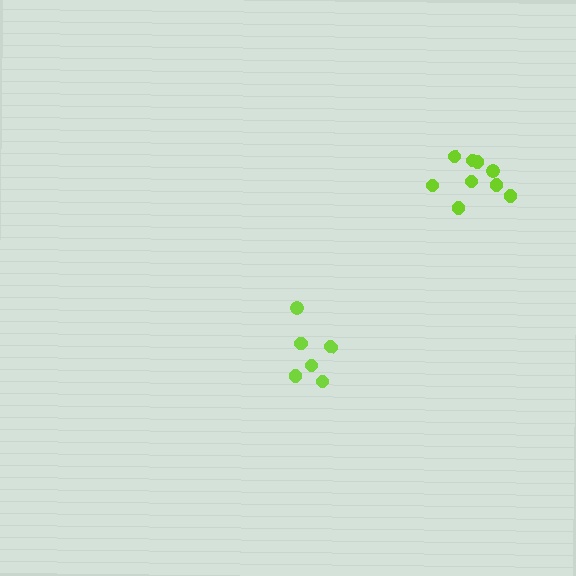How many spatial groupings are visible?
There are 2 spatial groupings.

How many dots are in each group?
Group 1: 9 dots, Group 2: 6 dots (15 total).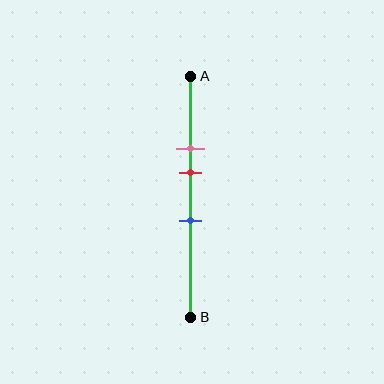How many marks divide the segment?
There are 3 marks dividing the segment.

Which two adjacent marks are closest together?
The pink and red marks are the closest adjacent pair.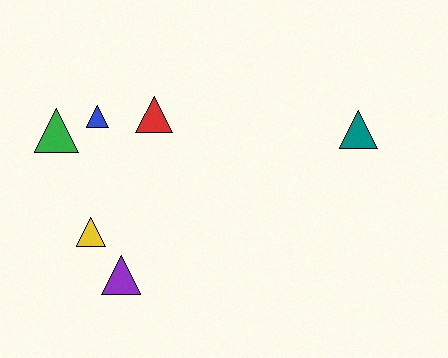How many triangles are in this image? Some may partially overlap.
There are 6 triangles.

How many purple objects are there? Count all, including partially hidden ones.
There is 1 purple object.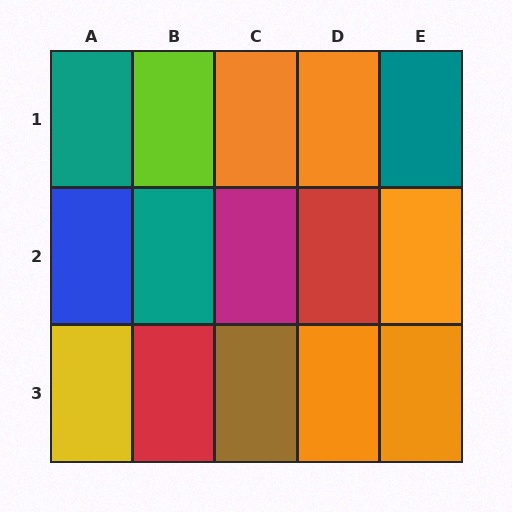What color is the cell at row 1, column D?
Orange.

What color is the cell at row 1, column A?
Teal.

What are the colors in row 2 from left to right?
Blue, teal, magenta, red, orange.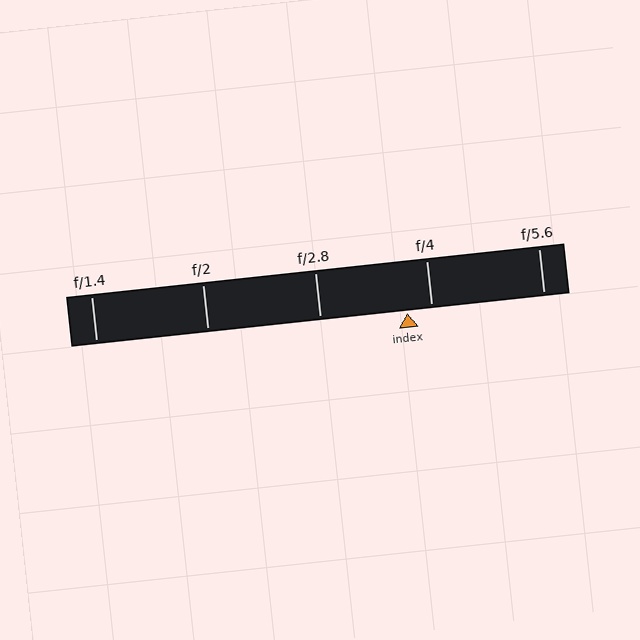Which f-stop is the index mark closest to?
The index mark is closest to f/4.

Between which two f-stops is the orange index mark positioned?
The index mark is between f/2.8 and f/4.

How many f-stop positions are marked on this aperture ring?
There are 5 f-stop positions marked.